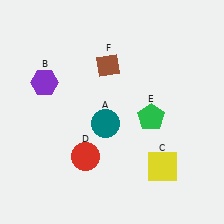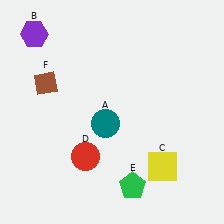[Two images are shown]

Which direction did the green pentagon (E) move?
The green pentagon (E) moved down.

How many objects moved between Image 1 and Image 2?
3 objects moved between the two images.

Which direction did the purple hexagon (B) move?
The purple hexagon (B) moved up.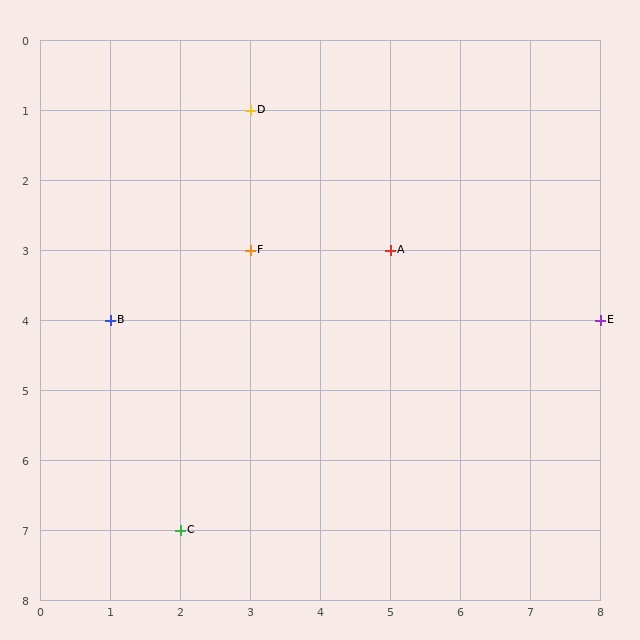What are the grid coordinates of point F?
Point F is at grid coordinates (3, 3).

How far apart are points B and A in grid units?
Points B and A are 4 columns and 1 row apart (about 4.1 grid units diagonally).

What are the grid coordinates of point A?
Point A is at grid coordinates (5, 3).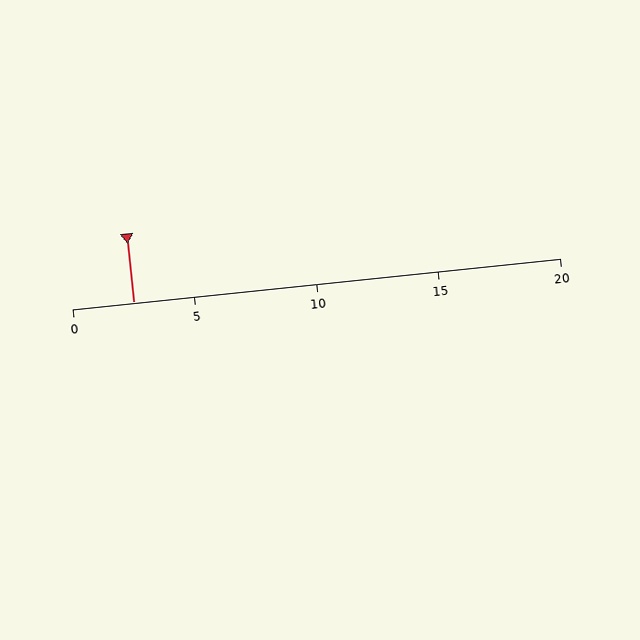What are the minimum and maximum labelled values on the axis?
The axis runs from 0 to 20.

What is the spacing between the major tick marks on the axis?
The major ticks are spaced 5 apart.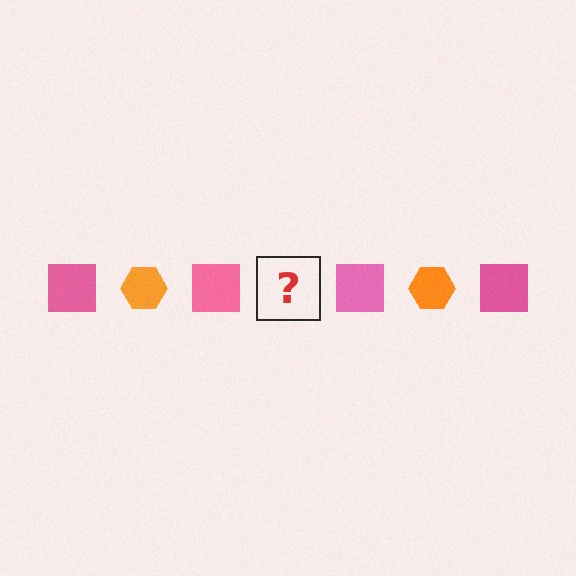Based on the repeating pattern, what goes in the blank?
The blank should be an orange hexagon.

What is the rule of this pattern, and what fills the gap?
The rule is that the pattern alternates between pink square and orange hexagon. The gap should be filled with an orange hexagon.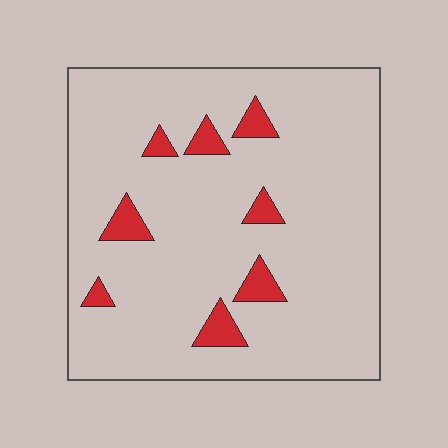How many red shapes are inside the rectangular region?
8.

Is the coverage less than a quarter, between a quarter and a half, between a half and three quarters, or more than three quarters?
Less than a quarter.